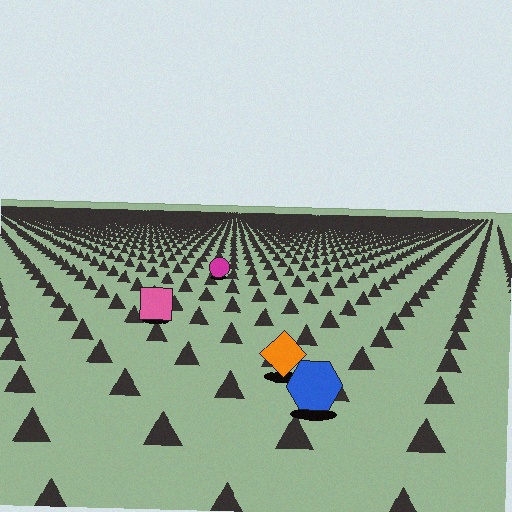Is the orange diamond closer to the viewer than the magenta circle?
Yes. The orange diamond is closer — you can tell from the texture gradient: the ground texture is coarser near it.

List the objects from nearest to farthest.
From nearest to farthest: the blue hexagon, the orange diamond, the pink square, the magenta circle.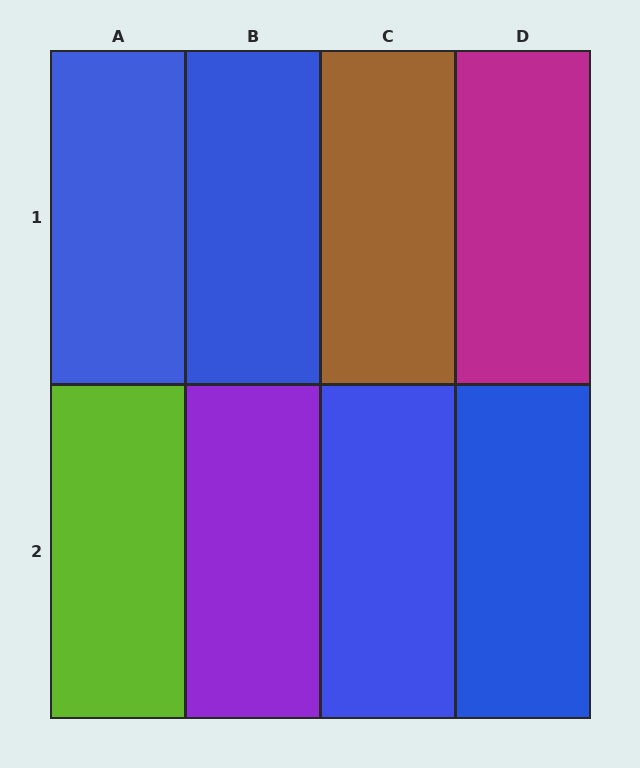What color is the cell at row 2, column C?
Blue.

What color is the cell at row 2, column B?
Purple.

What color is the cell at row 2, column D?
Blue.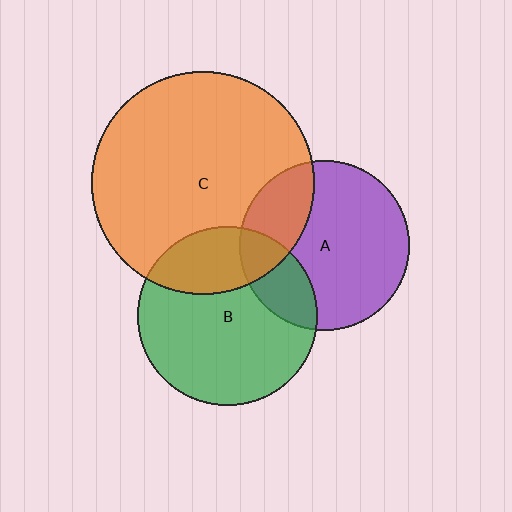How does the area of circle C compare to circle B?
Approximately 1.5 times.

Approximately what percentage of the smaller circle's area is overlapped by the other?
Approximately 20%.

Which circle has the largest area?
Circle C (orange).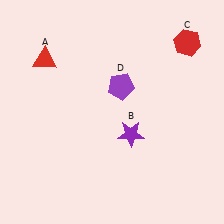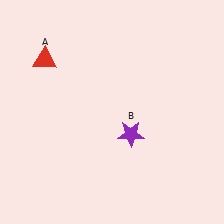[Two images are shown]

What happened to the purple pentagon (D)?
The purple pentagon (D) was removed in Image 2. It was in the top-right area of Image 1.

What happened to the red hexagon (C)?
The red hexagon (C) was removed in Image 2. It was in the top-right area of Image 1.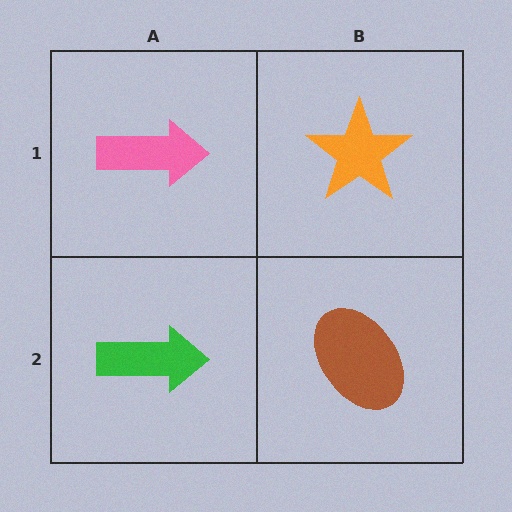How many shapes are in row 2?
2 shapes.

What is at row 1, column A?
A pink arrow.